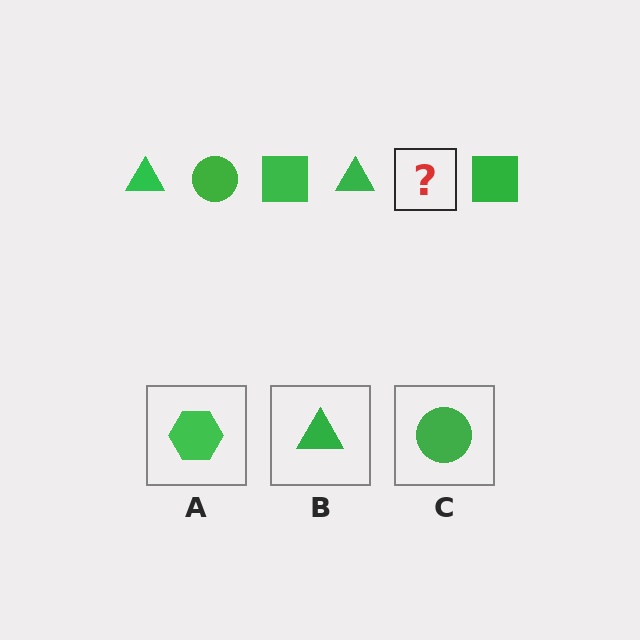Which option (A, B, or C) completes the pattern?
C.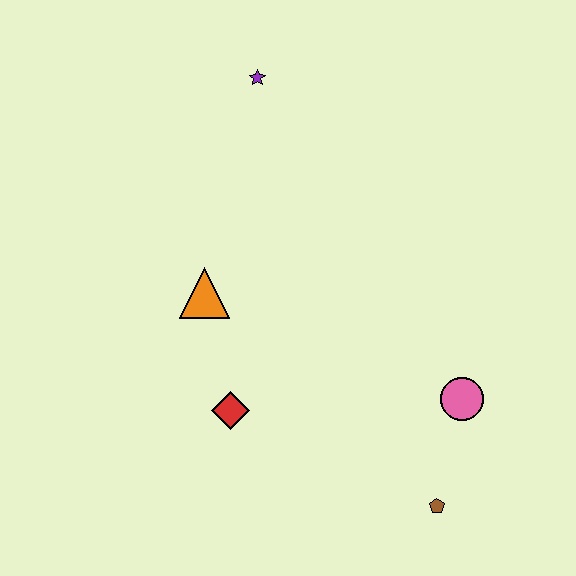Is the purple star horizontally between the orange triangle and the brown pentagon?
Yes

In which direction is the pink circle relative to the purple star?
The pink circle is below the purple star.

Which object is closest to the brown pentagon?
The pink circle is closest to the brown pentagon.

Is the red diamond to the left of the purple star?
Yes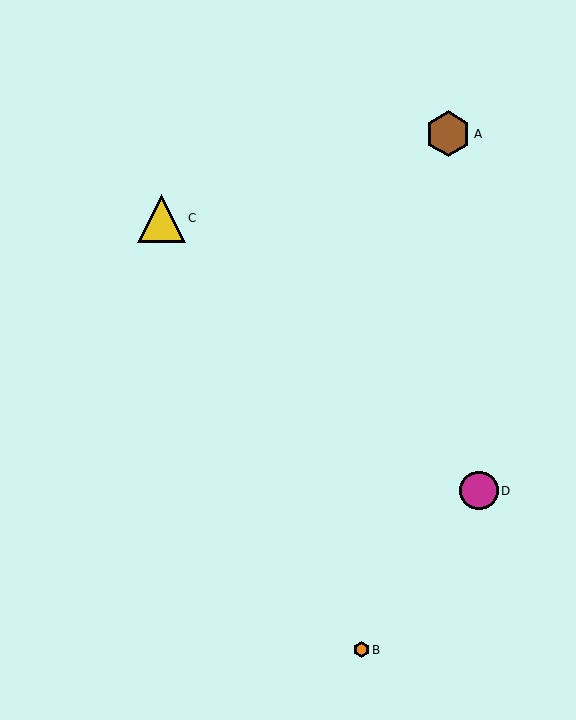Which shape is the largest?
The yellow triangle (labeled C) is the largest.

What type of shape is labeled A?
Shape A is a brown hexagon.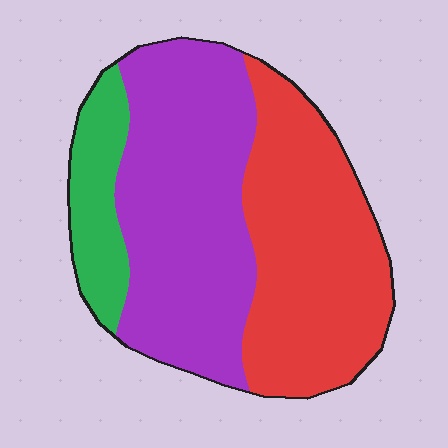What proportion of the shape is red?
Red covers roughly 40% of the shape.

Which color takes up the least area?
Green, at roughly 15%.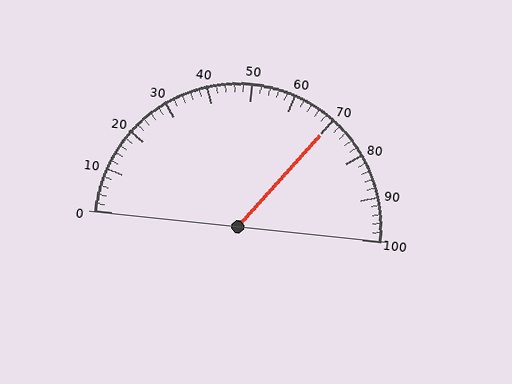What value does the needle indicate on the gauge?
The needle indicates approximately 70.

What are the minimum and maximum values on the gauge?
The gauge ranges from 0 to 100.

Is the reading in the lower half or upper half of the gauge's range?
The reading is in the upper half of the range (0 to 100).